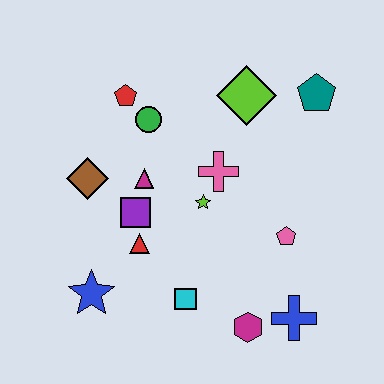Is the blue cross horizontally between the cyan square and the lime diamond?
No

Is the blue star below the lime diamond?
Yes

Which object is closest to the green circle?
The red pentagon is closest to the green circle.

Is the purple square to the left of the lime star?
Yes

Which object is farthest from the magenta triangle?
The blue cross is farthest from the magenta triangle.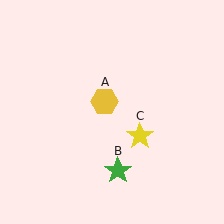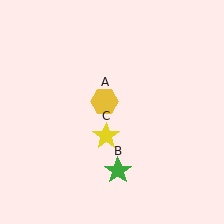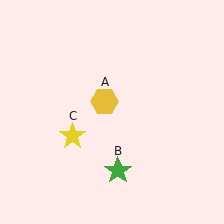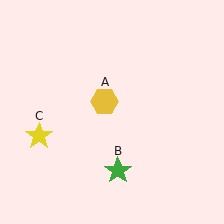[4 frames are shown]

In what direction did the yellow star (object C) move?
The yellow star (object C) moved left.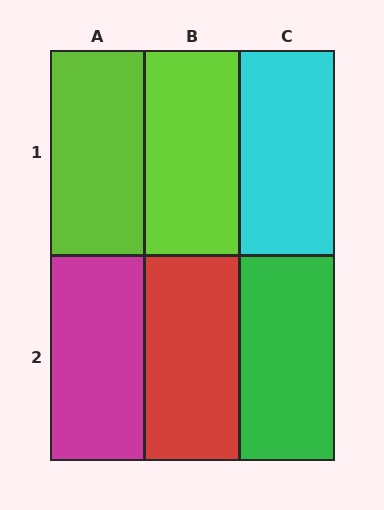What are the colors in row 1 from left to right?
Lime, lime, cyan.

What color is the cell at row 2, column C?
Green.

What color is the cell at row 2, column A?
Magenta.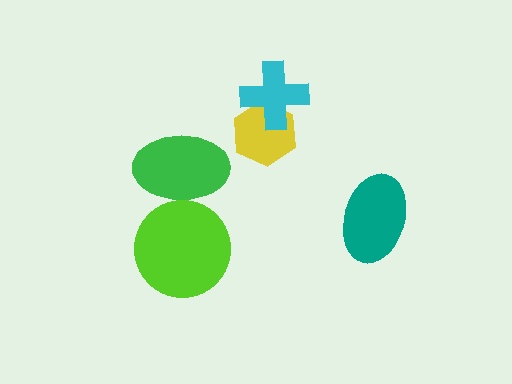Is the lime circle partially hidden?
Yes, it is partially covered by another shape.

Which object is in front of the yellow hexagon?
The cyan cross is in front of the yellow hexagon.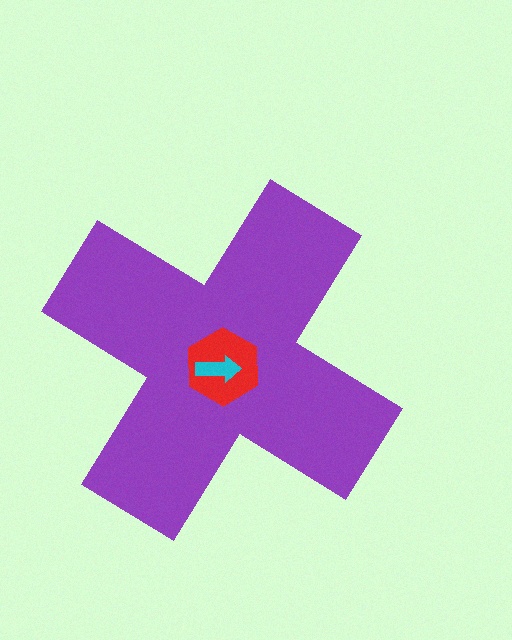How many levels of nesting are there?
3.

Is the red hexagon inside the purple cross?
Yes.